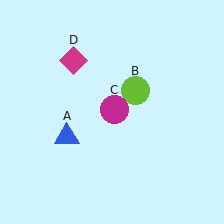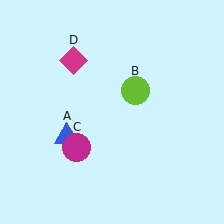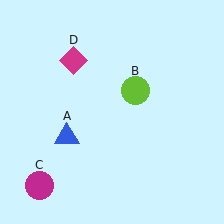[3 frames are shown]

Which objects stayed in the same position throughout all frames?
Blue triangle (object A) and lime circle (object B) and magenta diamond (object D) remained stationary.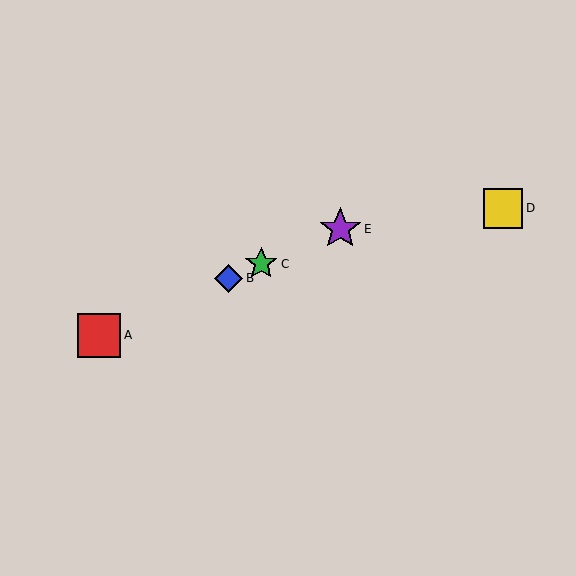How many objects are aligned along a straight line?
4 objects (A, B, C, E) are aligned along a straight line.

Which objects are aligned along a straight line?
Objects A, B, C, E are aligned along a straight line.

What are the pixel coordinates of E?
Object E is at (340, 229).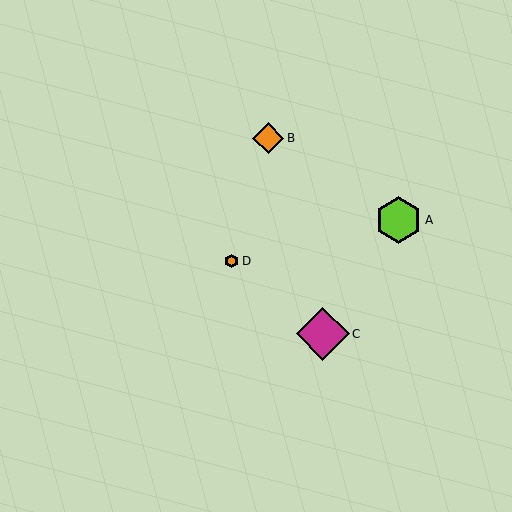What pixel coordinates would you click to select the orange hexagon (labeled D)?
Click at (232, 261) to select the orange hexagon D.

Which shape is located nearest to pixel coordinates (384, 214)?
The lime hexagon (labeled A) at (399, 220) is nearest to that location.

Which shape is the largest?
The magenta diamond (labeled C) is the largest.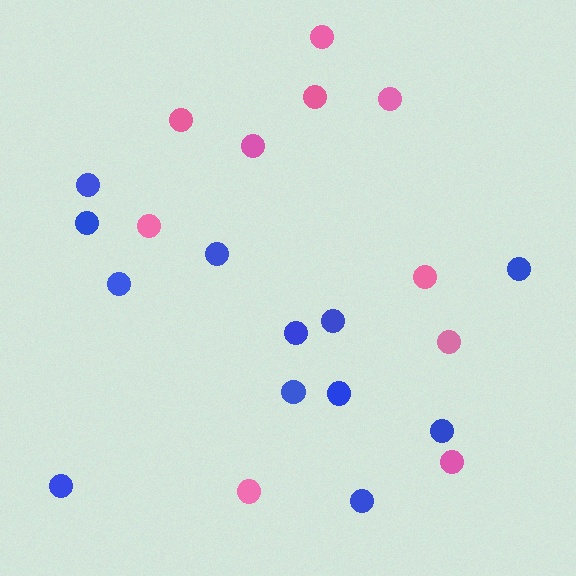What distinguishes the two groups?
There are 2 groups: one group of pink circles (10) and one group of blue circles (12).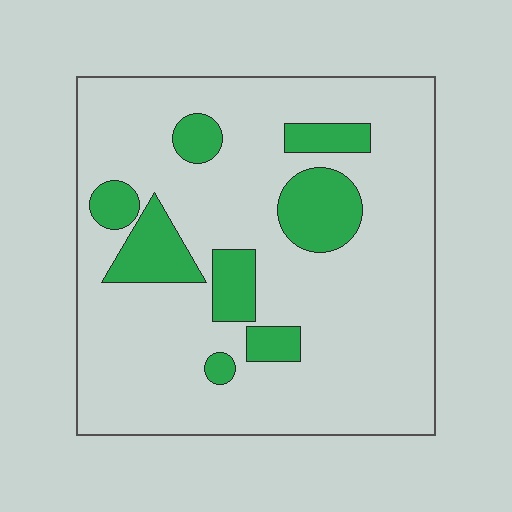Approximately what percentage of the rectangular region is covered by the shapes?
Approximately 20%.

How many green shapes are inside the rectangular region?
8.